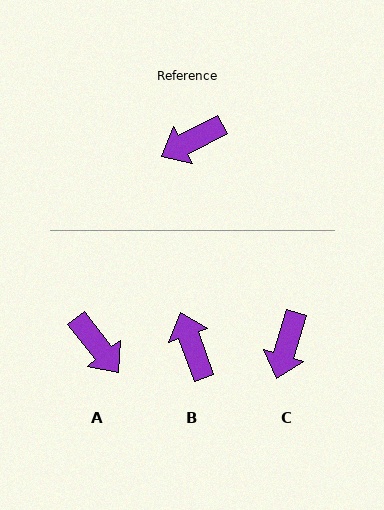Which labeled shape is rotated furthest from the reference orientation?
A, about 101 degrees away.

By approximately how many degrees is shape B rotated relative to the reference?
Approximately 97 degrees clockwise.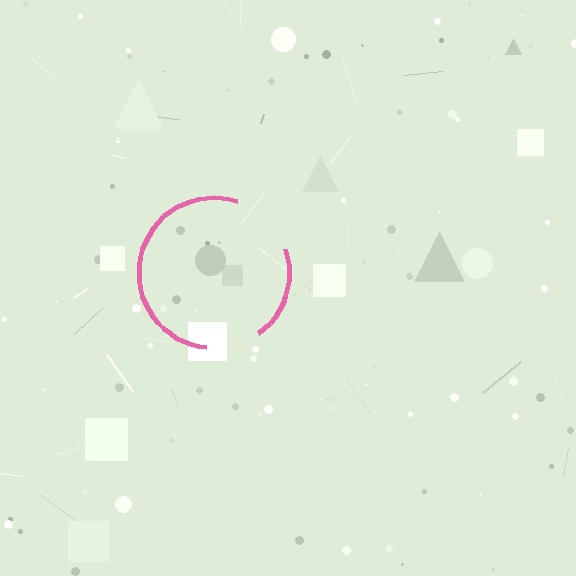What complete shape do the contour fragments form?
The contour fragments form a circle.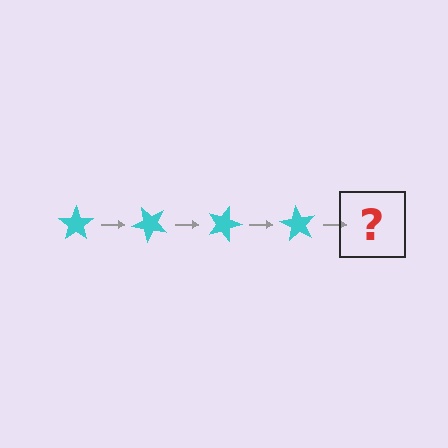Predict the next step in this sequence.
The next step is a cyan star rotated 180 degrees.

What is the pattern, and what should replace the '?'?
The pattern is that the star rotates 45 degrees each step. The '?' should be a cyan star rotated 180 degrees.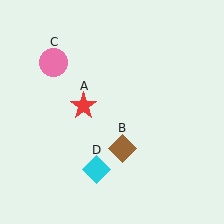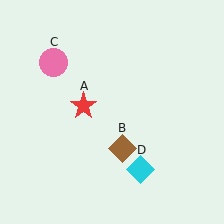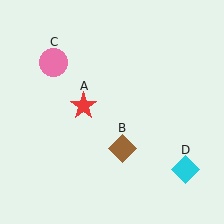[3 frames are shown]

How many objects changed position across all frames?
1 object changed position: cyan diamond (object D).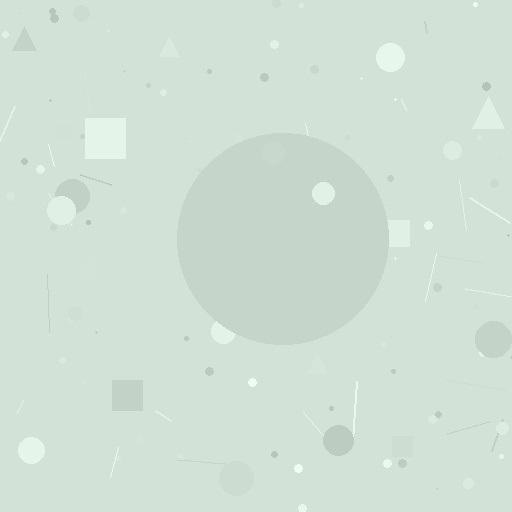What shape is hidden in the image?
A circle is hidden in the image.